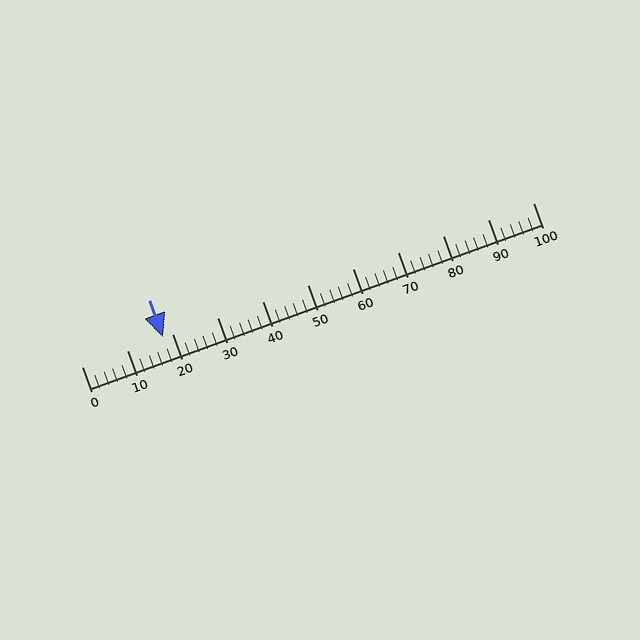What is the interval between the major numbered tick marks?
The major tick marks are spaced 10 units apart.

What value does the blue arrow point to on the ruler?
The blue arrow points to approximately 18.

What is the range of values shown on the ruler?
The ruler shows values from 0 to 100.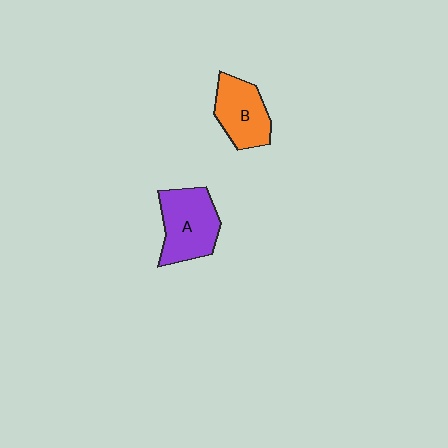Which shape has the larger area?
Shape A (purple).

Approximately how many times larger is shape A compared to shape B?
Approximately 1.2 times.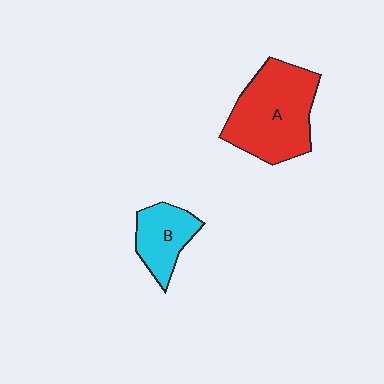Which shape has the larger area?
Shape A (red).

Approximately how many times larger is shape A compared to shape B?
Approximately 2.0 times.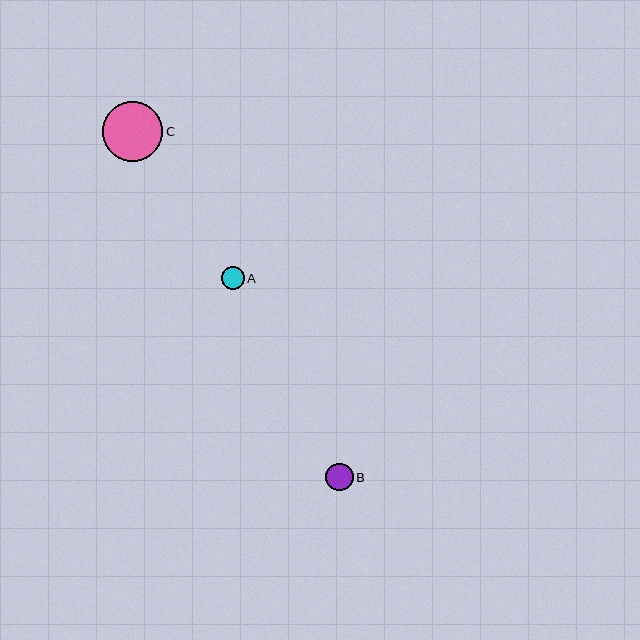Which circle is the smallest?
Circle A is the smallest with a size of approximately 23 pixels.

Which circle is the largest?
Circle C is the largest with a size of approximately 60 pixels.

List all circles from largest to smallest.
From largest to smallest: C, B, A.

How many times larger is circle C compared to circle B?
Circle C is approximately 2.2 times the size of circle B.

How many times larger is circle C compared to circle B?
Circle C is approximately 2.2 times the size of circle B.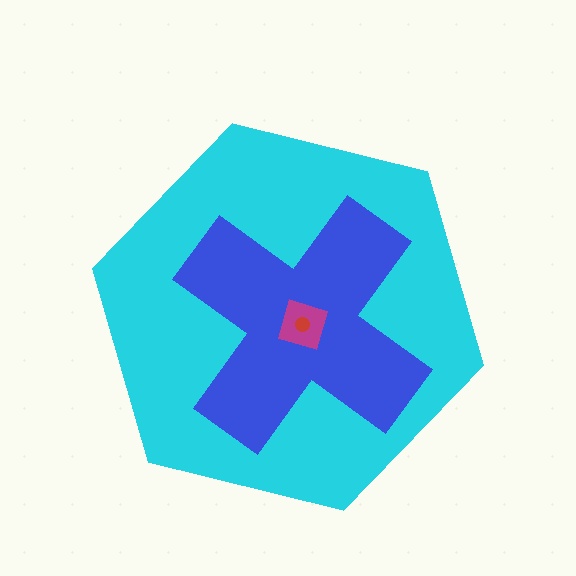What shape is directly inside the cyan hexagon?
The blue cross.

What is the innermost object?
The red circle.